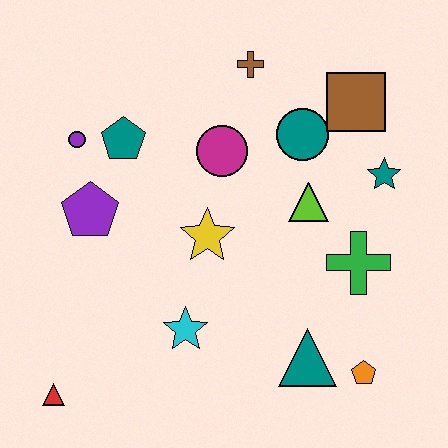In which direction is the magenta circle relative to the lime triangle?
The magenta circle is to the left of the lime triangle.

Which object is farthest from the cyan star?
The brown square is farthest from the cyan star.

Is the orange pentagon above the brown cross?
No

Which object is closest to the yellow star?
The magenta circle is closest to the yellow star.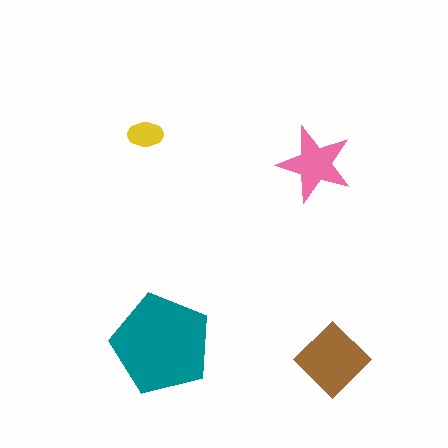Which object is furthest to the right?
The brown diamond is rightmost.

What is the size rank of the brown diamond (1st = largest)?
2nd.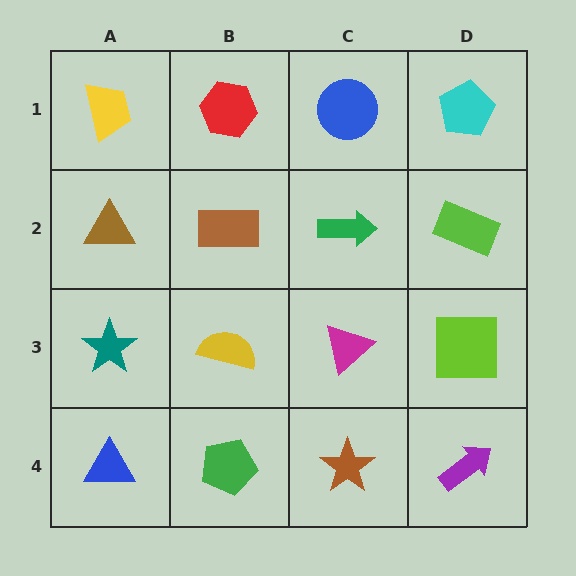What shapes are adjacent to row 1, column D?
A lime rectangle (row 2, column D), a blue circle (row 1, column C).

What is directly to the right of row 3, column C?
A lime square.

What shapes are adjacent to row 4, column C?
A magenta triangle (row 3, column C), a green pentagon (row 4, column B), a purple arrow (row 4, column D).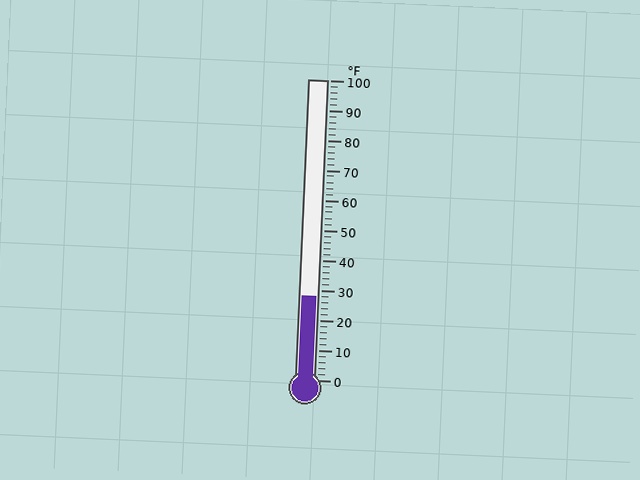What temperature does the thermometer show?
The thermometer shows approximately 28°F.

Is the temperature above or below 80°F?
The temperature is below 80°F.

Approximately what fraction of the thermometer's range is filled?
The thermometer is filled to approximately 30% of its range.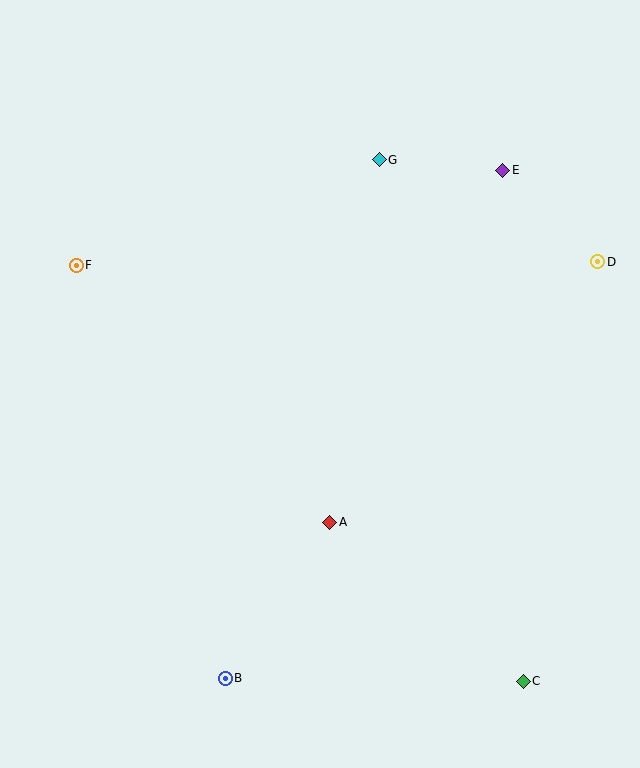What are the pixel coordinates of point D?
Point D is at (598, 262).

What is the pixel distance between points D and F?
The distance between D and F is 522 pixels.